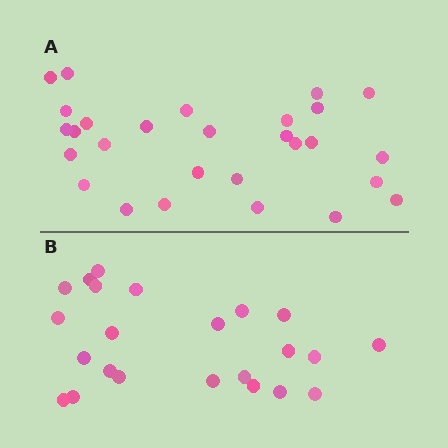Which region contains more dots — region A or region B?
Region A (the top region) has more dots.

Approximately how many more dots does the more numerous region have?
Region A has about 5 more dots than region B.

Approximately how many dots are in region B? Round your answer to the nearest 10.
About 20 dots. (The exact count is 23, which rounds to 20.)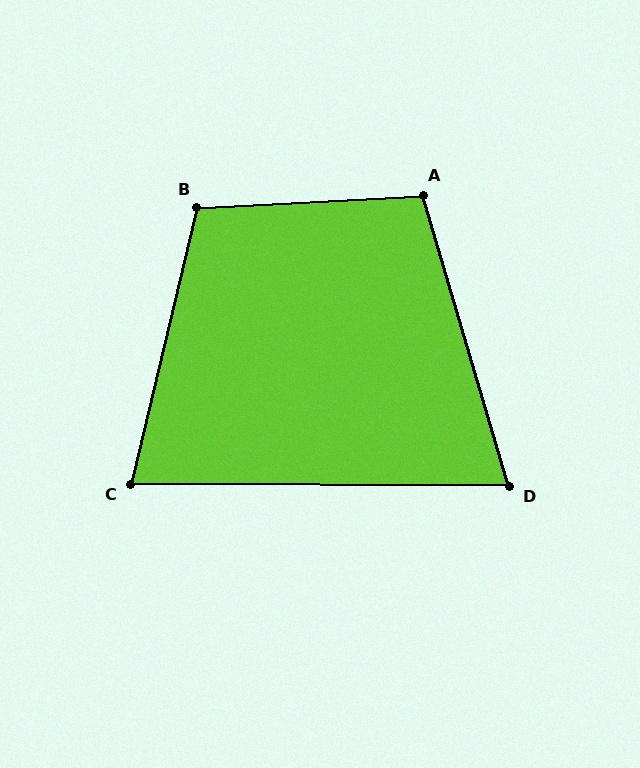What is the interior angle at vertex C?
Approximately 77 degrees (acute).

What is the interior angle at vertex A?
Approximately 103 degrees (obtuse).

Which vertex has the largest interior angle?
B, at approximately 107 degrees.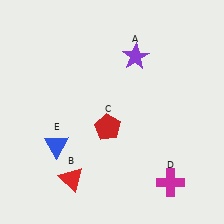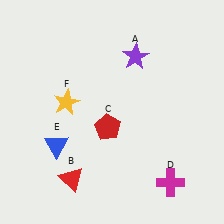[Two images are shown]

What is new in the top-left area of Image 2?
A yellow star (F) was added in the top-left area of Image 2.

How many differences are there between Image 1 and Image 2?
There is 1 difference between the two images.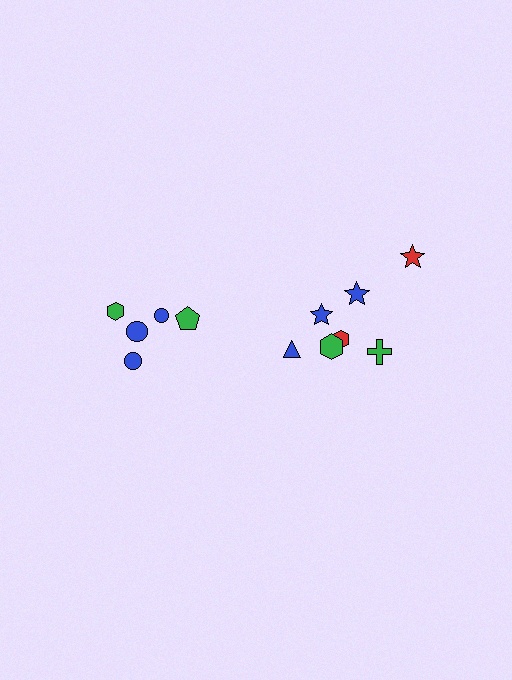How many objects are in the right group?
There are 7 objects.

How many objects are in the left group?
There are 5 objects.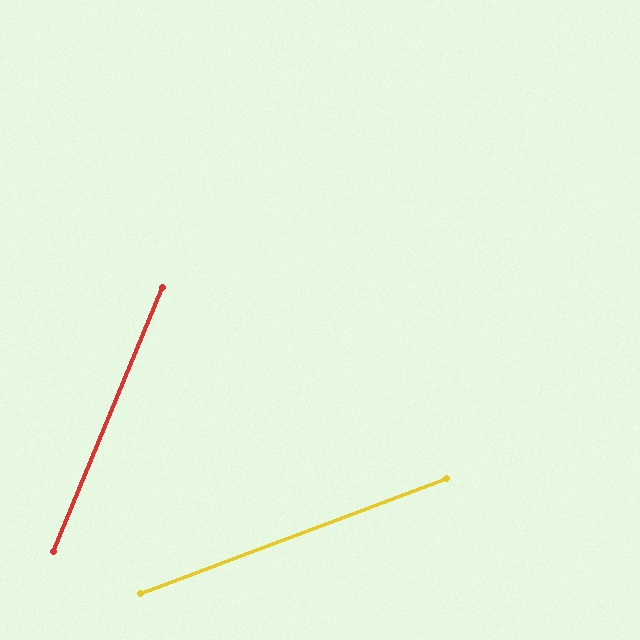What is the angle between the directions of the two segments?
Approximately 47 degrees.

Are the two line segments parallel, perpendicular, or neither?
Neither parallel nor perpendicular — they differ by about 47°.